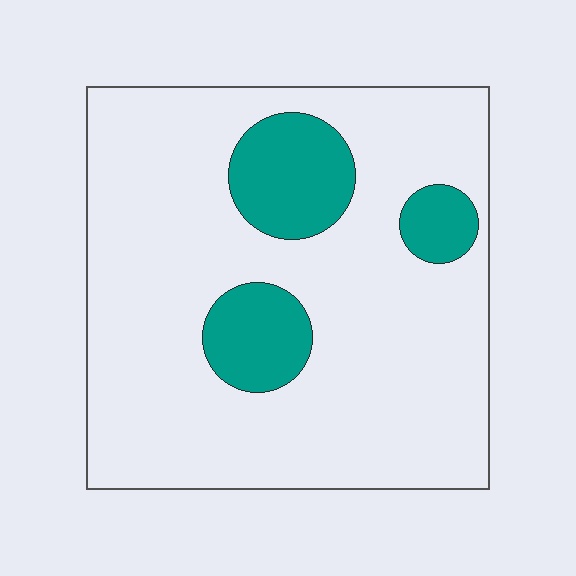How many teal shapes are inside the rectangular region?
3.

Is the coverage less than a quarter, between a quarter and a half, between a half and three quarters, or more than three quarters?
Less than a quarter.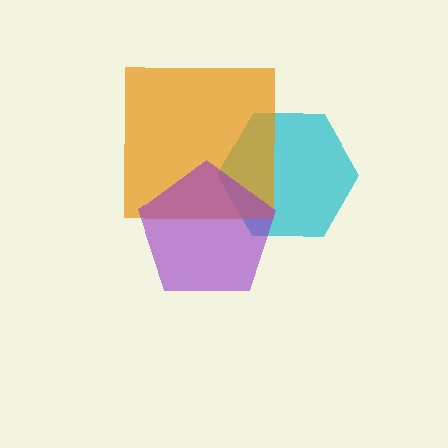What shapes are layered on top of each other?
The layered shapes are: a cyan hexagon, an orange square, a purple pentagon.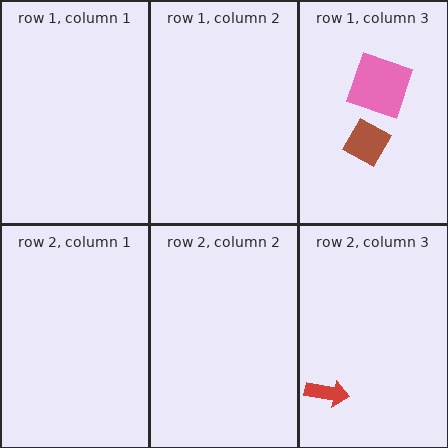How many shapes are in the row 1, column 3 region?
2.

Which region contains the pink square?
The row 1, column 3 region.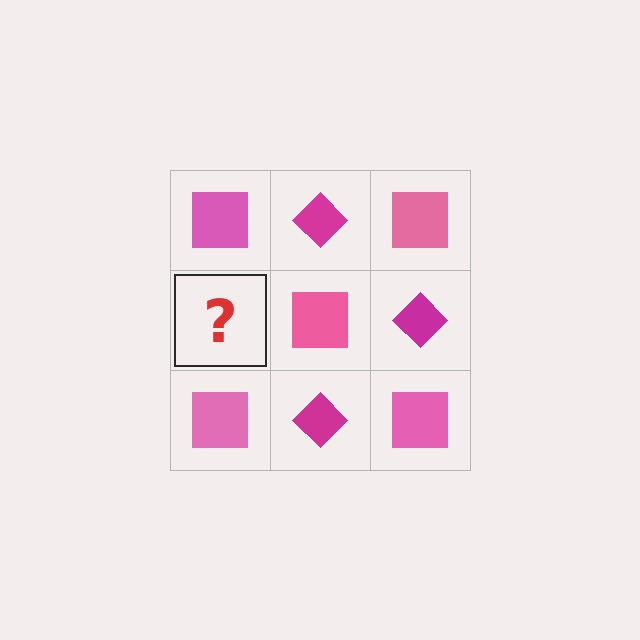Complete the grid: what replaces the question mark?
The question mark should be replaced with a magenta diamond.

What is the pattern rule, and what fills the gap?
The rule is that it alternates pink square and magenta diamond in a checkerboard pattern. The gap should be filled with a magenta diamond.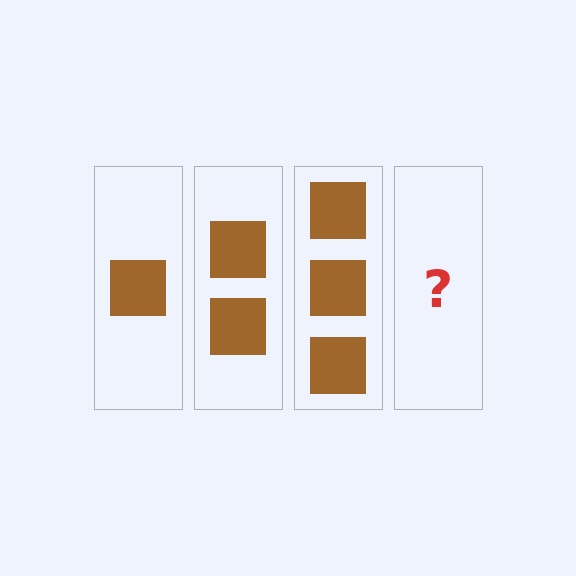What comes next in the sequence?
The next element should be 4 squares.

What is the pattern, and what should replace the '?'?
The pattern is that each step adds one more square. The '?' should be 4 squares.